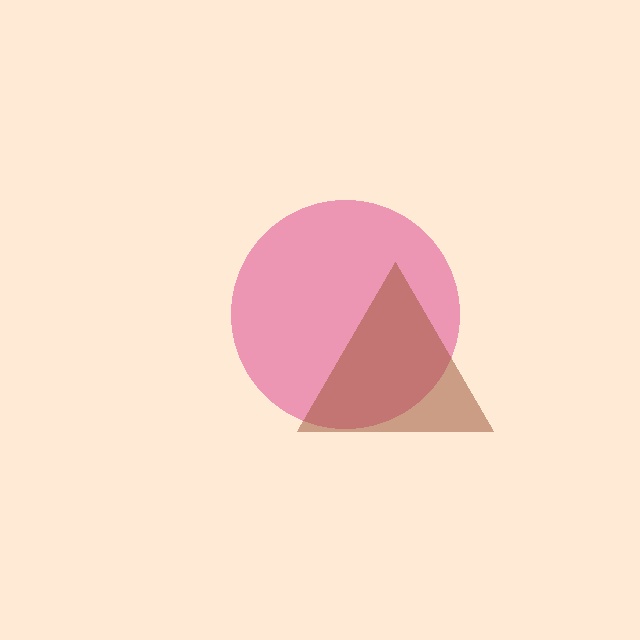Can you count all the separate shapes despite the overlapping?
Yes, there are 2 separate shapes.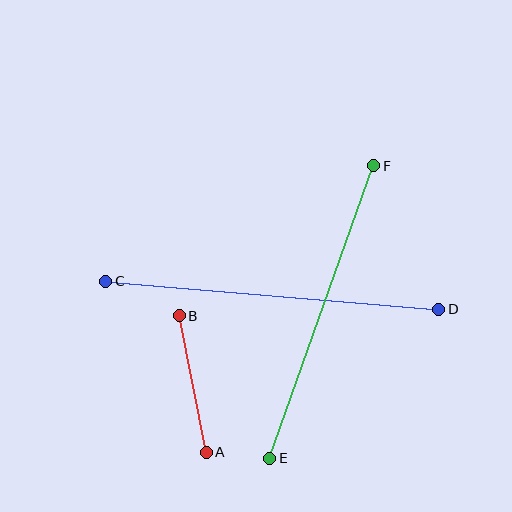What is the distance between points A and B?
The distance is approximately 139 pixels.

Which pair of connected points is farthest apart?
Points C and D are farthest apart.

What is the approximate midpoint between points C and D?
The midpoint is at approximately (272, 295) pixels.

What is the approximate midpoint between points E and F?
The midpoint is at approximately (322, 312) pixels.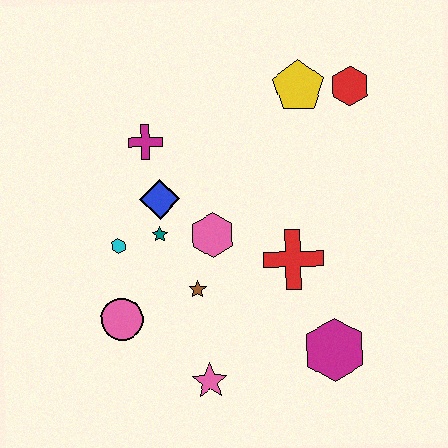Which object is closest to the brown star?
The pink hexagon is closest to the brown star.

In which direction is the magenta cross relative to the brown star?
The magenta cross is above the brown star.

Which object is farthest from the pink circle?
The red hexagon is farthest from the pink circle.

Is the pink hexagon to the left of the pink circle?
No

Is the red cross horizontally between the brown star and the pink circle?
No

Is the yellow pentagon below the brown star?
No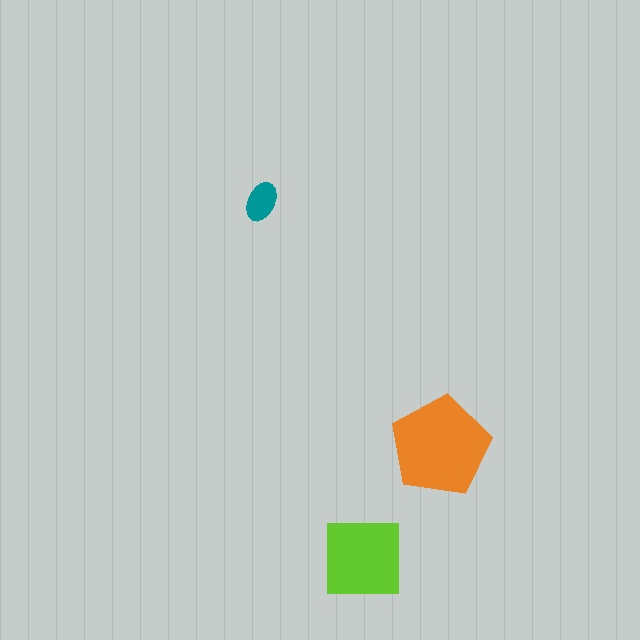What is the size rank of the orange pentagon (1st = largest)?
1st.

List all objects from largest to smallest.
The orange pentagon, the lime square, the teal ellipse.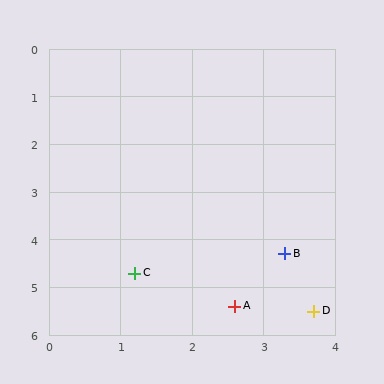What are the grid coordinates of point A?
Point A is at approximately (2.6, 5.4).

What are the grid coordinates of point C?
Point C is at approximately (1.2, 4.7).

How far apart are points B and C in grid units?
Points B and C are about 2.1 grid units apart.